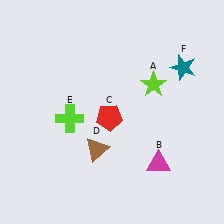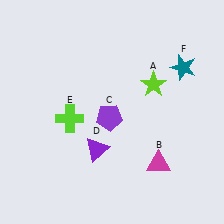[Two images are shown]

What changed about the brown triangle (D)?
In Image 1, D is brown. In Image 2, it changed to purple.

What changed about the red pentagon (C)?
In Image 1, C is red. In Image 2, it changed to purple.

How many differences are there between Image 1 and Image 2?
There are 2 differences between the two images.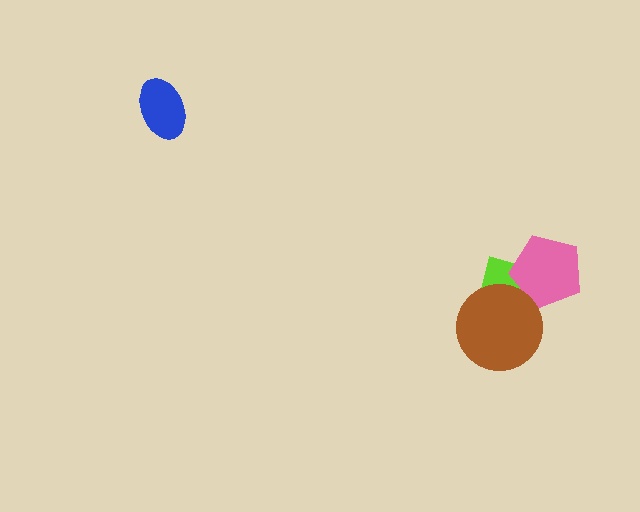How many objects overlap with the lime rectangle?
2 objects overlap with the lime rectangle.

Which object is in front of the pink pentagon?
The brown circle is in front of the pink pentagon.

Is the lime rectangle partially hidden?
Yes, it is partially covered by another shape.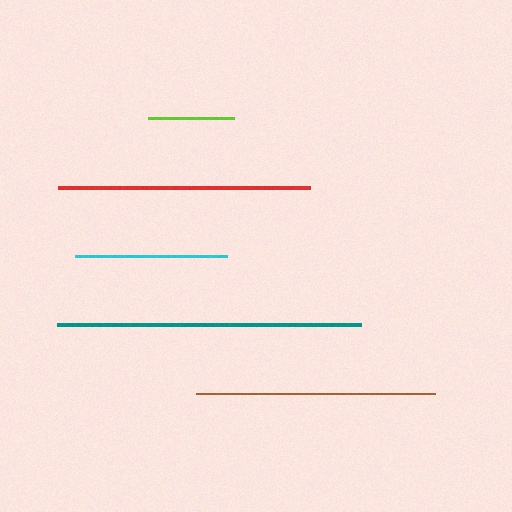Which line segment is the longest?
The teal line is the longest at approximately 304 pixels.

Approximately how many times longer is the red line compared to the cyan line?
The red line is approximately 1.7 times the length of the cyan line.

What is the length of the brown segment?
The brown segment is approximately 239 pixels long.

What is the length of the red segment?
The red segment is approximately 252 pixels long.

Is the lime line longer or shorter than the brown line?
The brown line is longer than the lime line.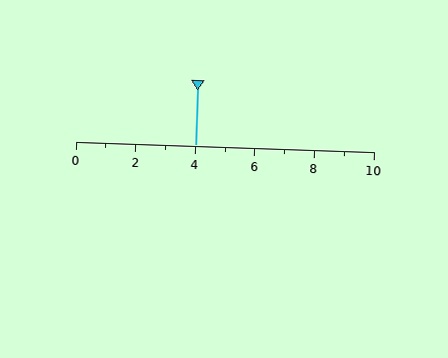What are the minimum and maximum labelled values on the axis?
The axis runs from 0 to 10.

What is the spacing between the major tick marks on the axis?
The major ticks are spaced 2 apart.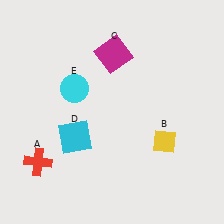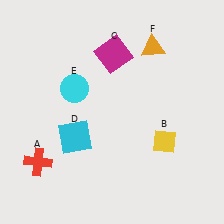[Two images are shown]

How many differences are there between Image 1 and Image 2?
There is 1 difference between the two images.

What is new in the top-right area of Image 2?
An orange triangle (F) was added in the top-right area of Image 2.